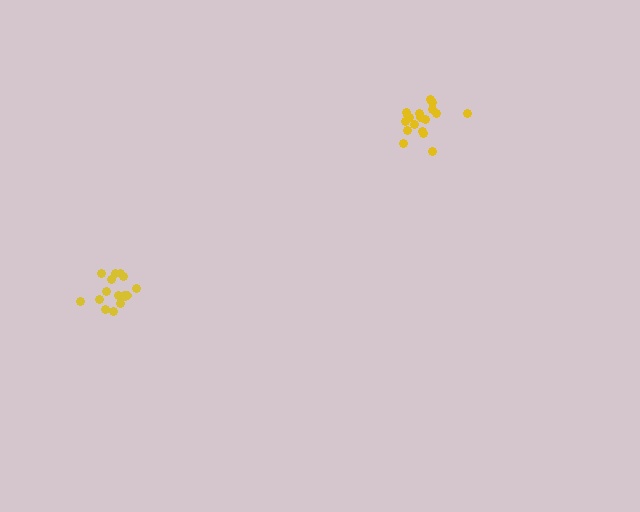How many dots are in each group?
Group 1: 18 dots, Group 2: 16 dots (34 total).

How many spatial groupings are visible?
There are 2 spatial groupings.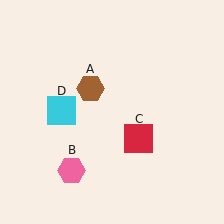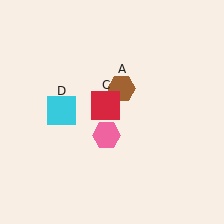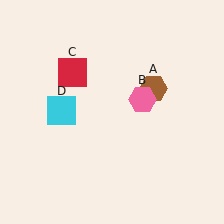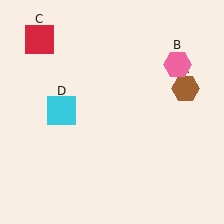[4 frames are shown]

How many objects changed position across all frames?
3 objects changed position: brown hexagon (object A), pink hexagon (object B), red square (object C).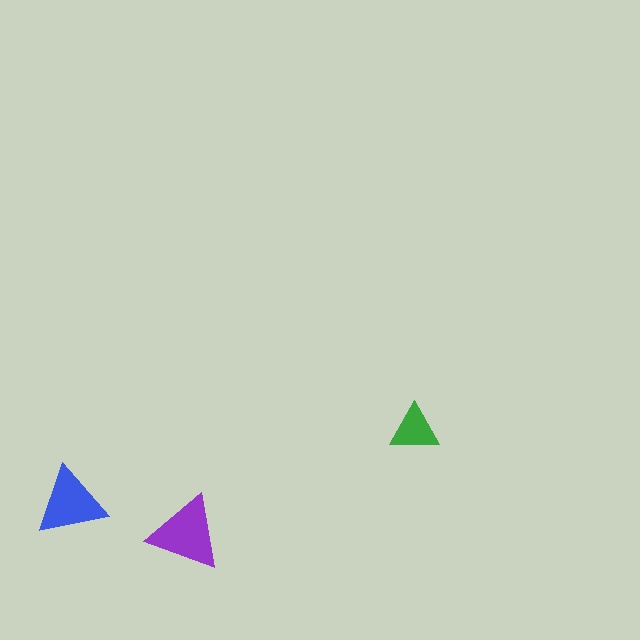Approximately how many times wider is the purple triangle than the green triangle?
About 1.5 times wider.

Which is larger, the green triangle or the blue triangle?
The blue one.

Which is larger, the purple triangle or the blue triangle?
The purple one.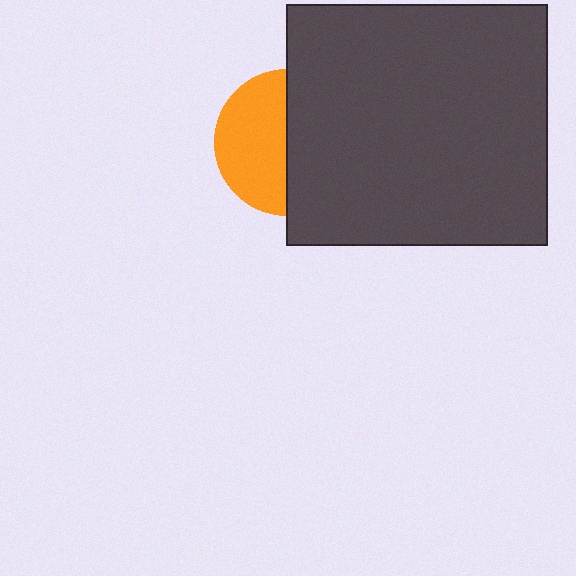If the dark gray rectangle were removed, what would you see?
You would see the complete orange circle.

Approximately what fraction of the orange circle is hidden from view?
Roughly 52% of the orange circle is hidden behind the dark gray rectangle.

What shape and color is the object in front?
The object in front is a dark gray rectangle.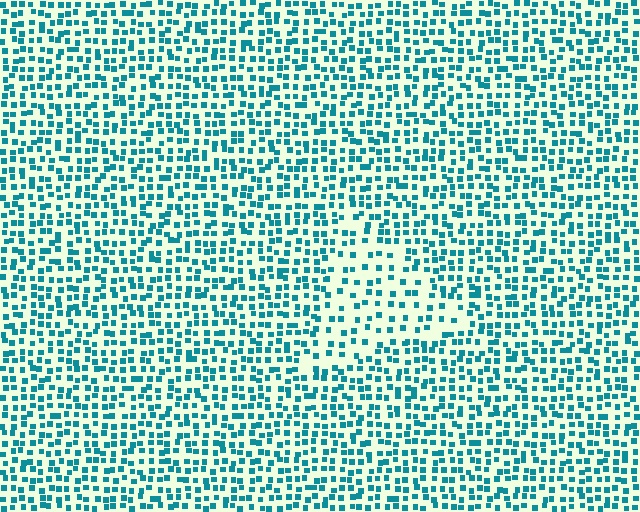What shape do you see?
I see a triangle.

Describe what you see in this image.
The image contains small teal elements arranged at two different densities. A triangle-shaped region is visible where the elements are less densely packed than the surrounding area.